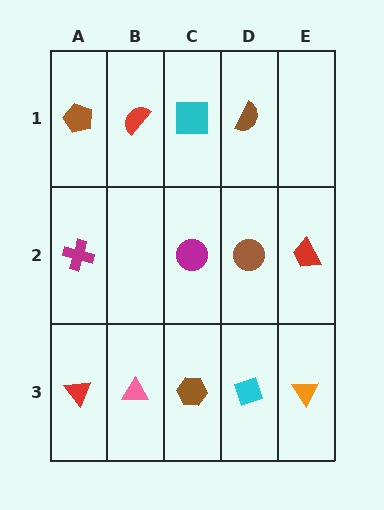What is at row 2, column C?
A magenta circle.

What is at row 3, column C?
A brown hexagon.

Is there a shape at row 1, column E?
No, that cell is empty.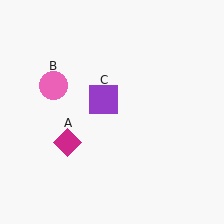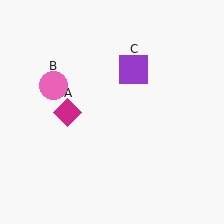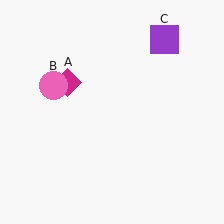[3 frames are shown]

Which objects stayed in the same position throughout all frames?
Pink circle (object B) remained stationary.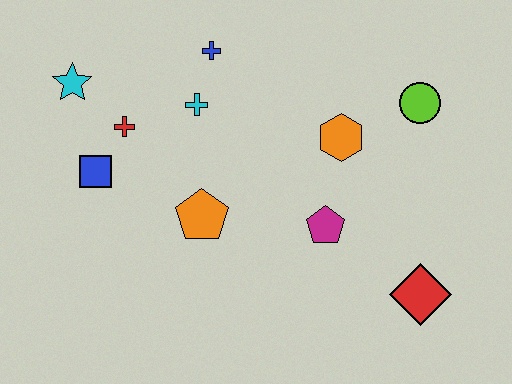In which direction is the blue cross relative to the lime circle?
The blue cross is to the left of the lime circle.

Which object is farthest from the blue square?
The red diamond is farthest from the blue square.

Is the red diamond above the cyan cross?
No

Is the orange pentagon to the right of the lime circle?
No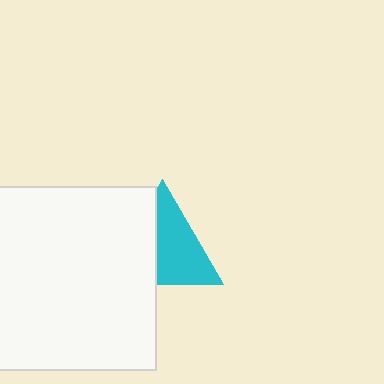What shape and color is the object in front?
The object in front is a white square.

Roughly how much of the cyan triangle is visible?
About half of it is visible (roughly 58%).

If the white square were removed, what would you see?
You would see the complete cyan triangle.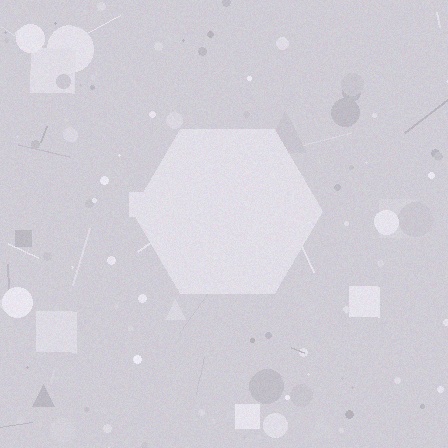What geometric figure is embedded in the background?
A hexagon is embedded in the background.